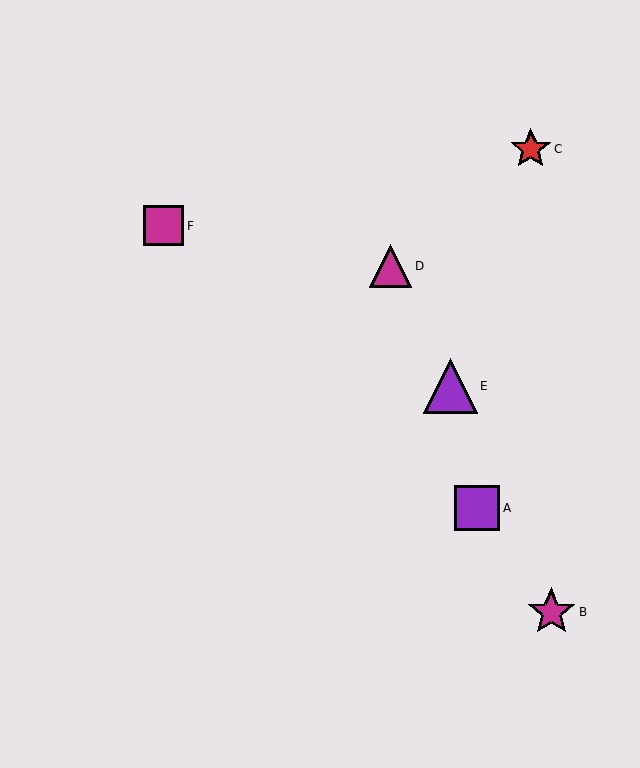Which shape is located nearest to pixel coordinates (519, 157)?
The red star (labeled C) at (531, 149) is nearest to that location.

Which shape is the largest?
The purple triangle (labeled E) is the largest.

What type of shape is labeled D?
Shape D is a magenta triangle.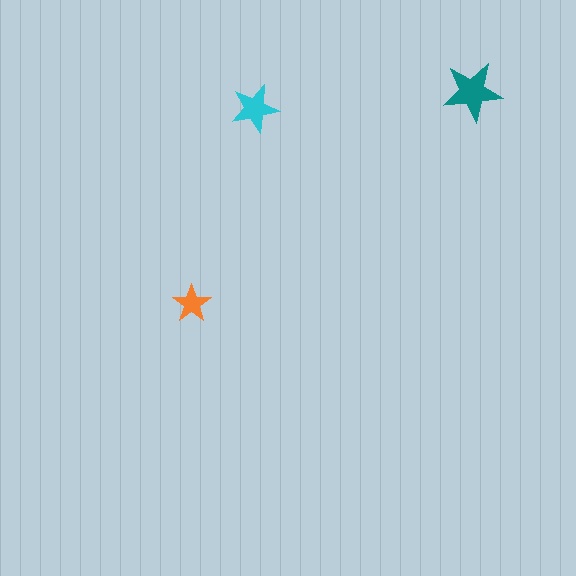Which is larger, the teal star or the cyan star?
The teal one.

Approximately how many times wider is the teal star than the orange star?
About 1.5 times wider.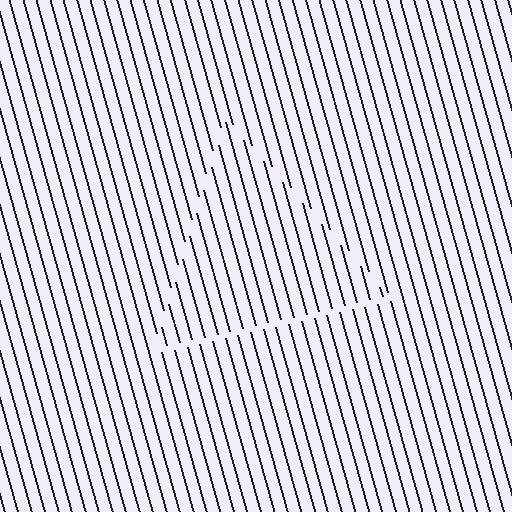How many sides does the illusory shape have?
3 sides — the line-ends trace a triangle.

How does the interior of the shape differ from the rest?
The interior of the shape contains the same grating, shifted by half a period — the contour is defined by the phase discontinuity where line-ends from the inner and outer gratings abut.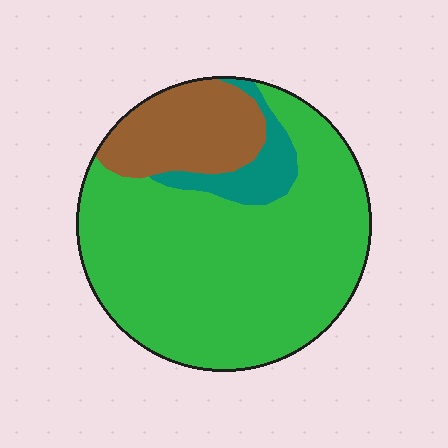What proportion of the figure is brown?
Brown covers around 20% of the figure.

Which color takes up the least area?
Teal, at roughly 10%.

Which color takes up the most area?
Green, at roughly 75%.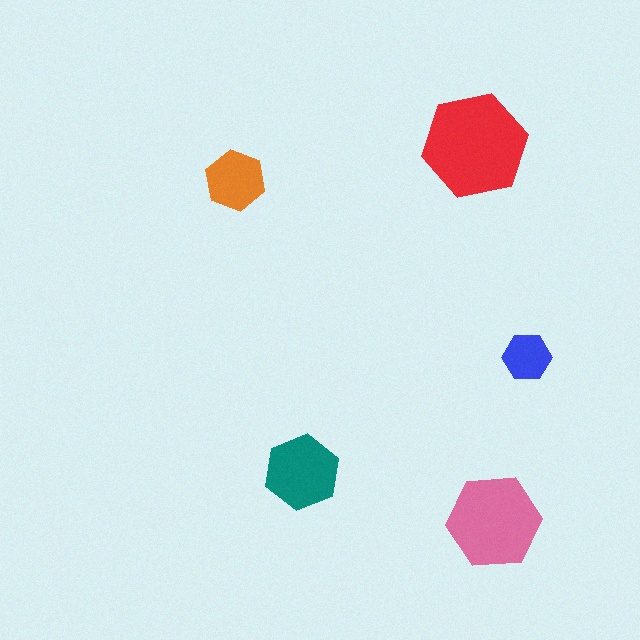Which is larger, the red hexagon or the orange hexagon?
The red one.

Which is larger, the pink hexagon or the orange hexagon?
The pink one.